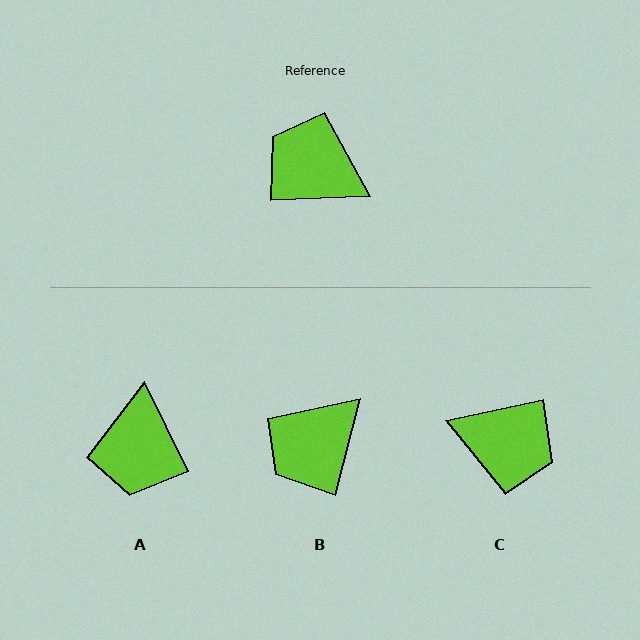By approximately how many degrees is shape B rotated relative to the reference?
Approximately 73 degrees counter-clockwise.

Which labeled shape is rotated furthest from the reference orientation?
C, about 170 degrees away.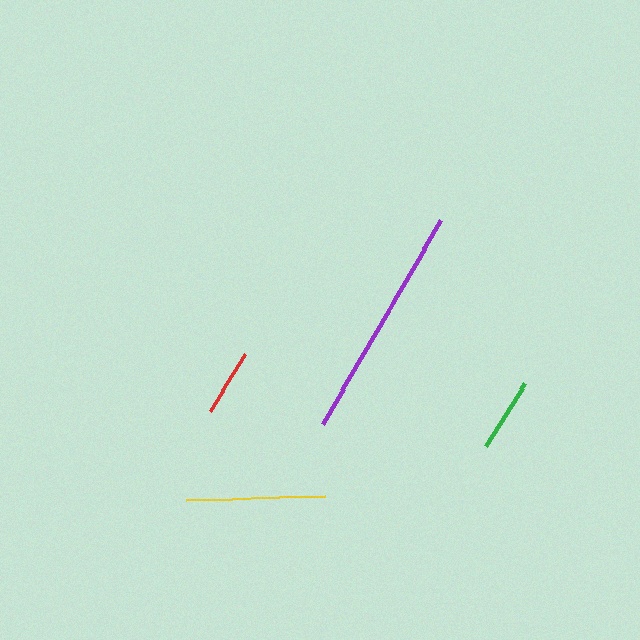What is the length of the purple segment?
The purple segment is approximately 236 pixels long.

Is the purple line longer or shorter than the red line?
The purple line is longer than the red line.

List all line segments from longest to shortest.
From longest to shortest: purple, yellow, green, red.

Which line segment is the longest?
The purple line is the longest at approximately 236 pixels.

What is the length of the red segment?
The red segment is approximately 67 pixels long.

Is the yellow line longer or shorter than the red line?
The yellow line is longer than the red line.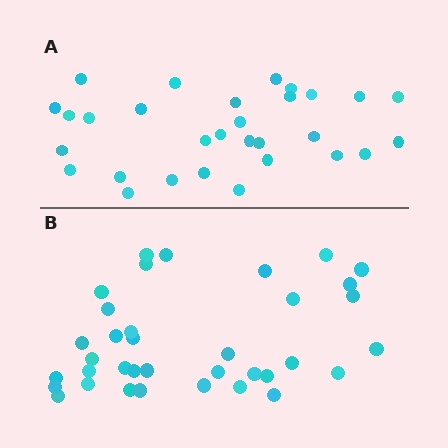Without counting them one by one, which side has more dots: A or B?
Region B (the bottom region) has more dots.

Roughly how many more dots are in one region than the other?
Region B has about 6 more dots than region A.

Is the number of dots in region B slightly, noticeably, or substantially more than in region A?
Region B has only slightly more — the two regions are fairly close. The ratio is roughly 1.2 to 1.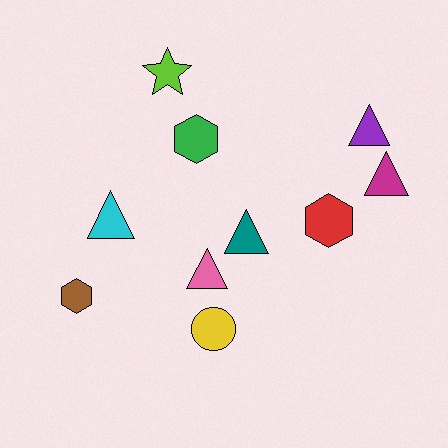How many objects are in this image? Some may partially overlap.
There are 10 objects.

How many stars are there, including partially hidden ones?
There is 1 star.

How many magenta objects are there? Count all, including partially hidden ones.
There is 1 magenta object.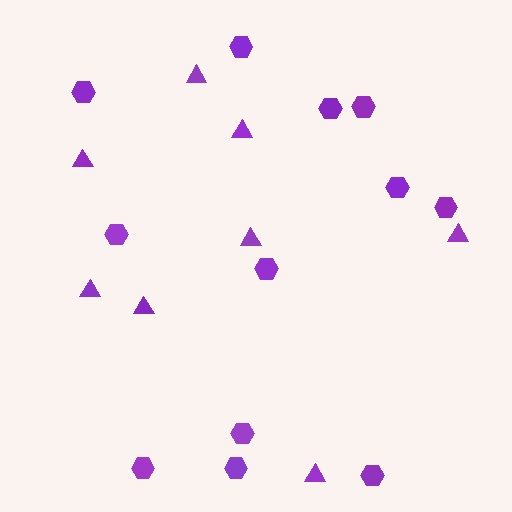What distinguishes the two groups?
There are 2 groups: one group of hexagons (12) and one group of triangles (8).